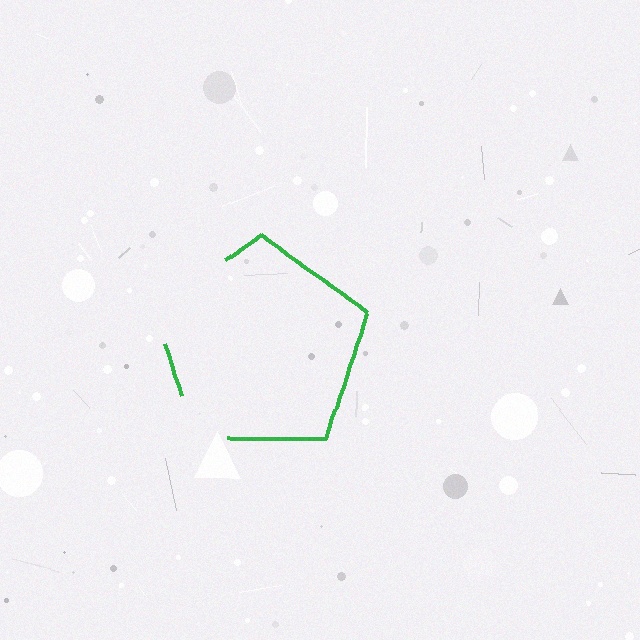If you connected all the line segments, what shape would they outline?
They would outline a pentagon.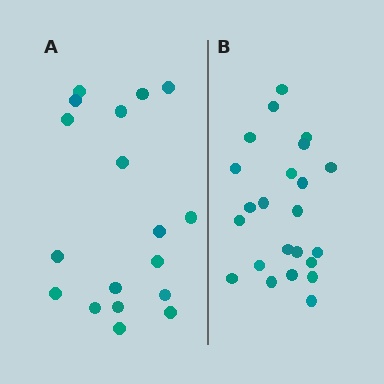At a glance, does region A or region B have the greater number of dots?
Region B (the right region) has more dots.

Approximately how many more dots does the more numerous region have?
Region B has about 5 more dots than region A.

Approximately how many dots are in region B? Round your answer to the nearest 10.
About 20 dots. (The exact count is 23, which rounds to 20.)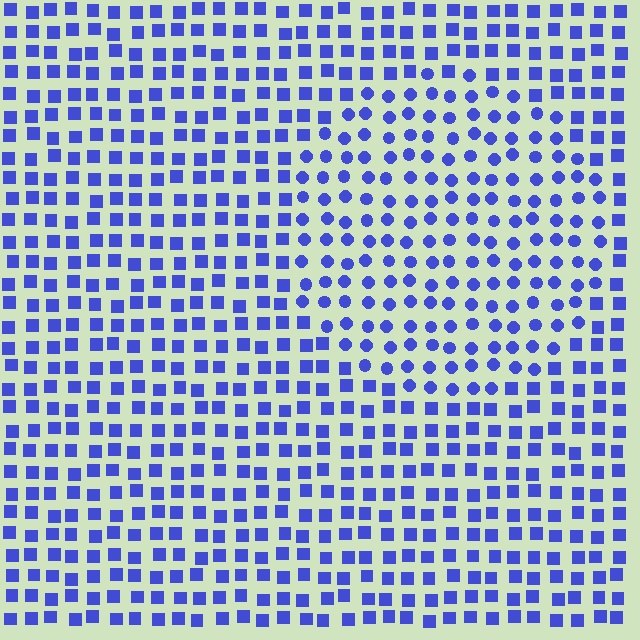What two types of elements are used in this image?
The image uses circles inside the circle region and squares outside it.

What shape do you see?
I see a circle.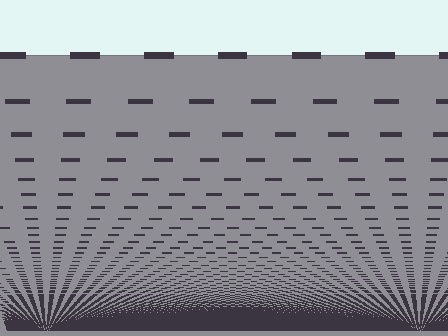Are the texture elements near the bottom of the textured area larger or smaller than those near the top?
Smaller. The gradient is inverted — elements near the bottom are smaller and denser.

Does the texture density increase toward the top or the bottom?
Density increases toward the bottom.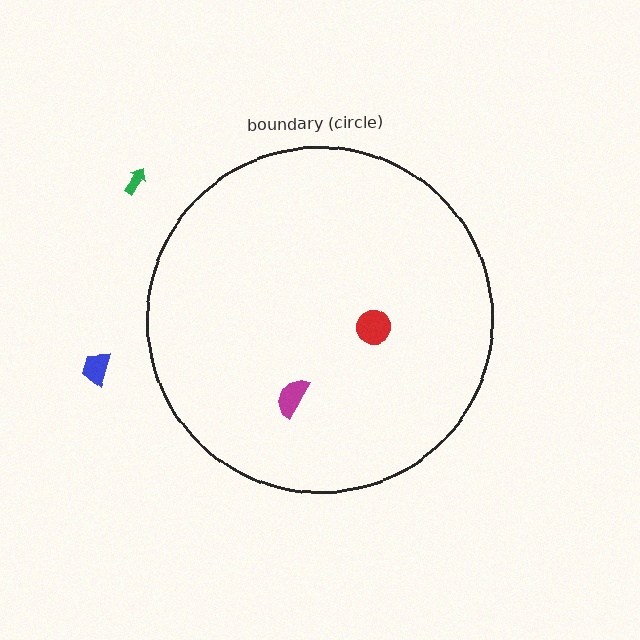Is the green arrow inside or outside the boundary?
Outside.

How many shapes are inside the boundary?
2 inside, 2 outside.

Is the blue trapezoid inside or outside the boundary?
Outside.